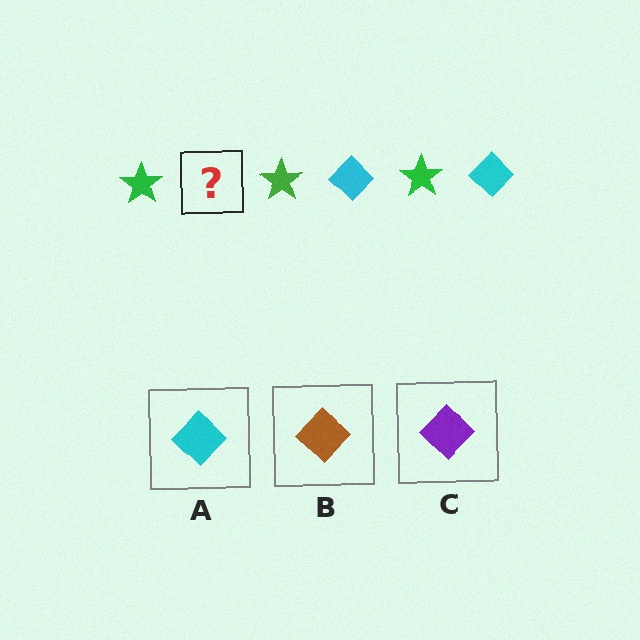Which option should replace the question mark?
Option A.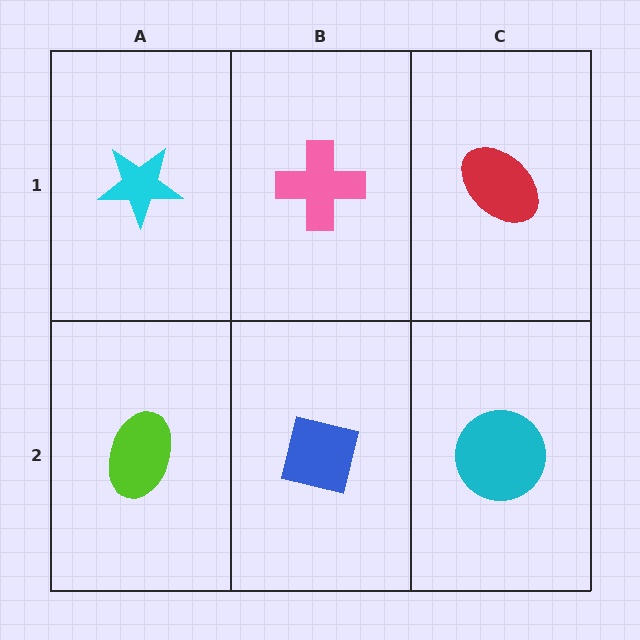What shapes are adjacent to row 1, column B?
A blue square (row 2, column B), a cyan star (row 1, column A), a red ellipse (row 1, column C).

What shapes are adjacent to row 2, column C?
A red ellipse (row 1, column C), a blue square (row 2, column B).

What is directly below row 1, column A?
A lime ellipse.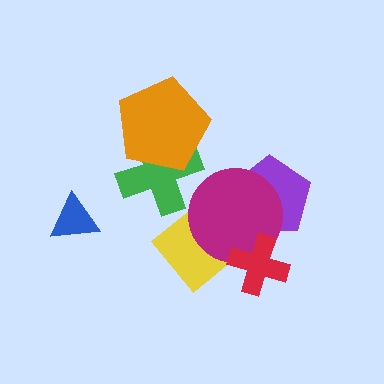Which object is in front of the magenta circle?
The red cross is in front of the magenta circle.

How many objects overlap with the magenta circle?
3 objects overlap with the magenta circle.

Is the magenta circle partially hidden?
Yes, it is partially covered by another shape.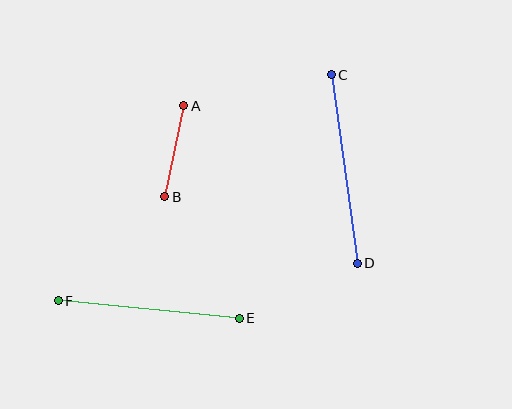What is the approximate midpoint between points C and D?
The midpoint is at approximately (344, 169) pixels.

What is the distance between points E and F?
The distance is approximately 182 pixels.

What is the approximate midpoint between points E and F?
The midpoint is at approximately (149, 309) pixels.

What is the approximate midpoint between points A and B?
The midpoint is at approximately (174, 151) pixels.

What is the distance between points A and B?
The distance is approximately 93 pixels.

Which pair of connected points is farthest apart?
Points C and D are farthest apart.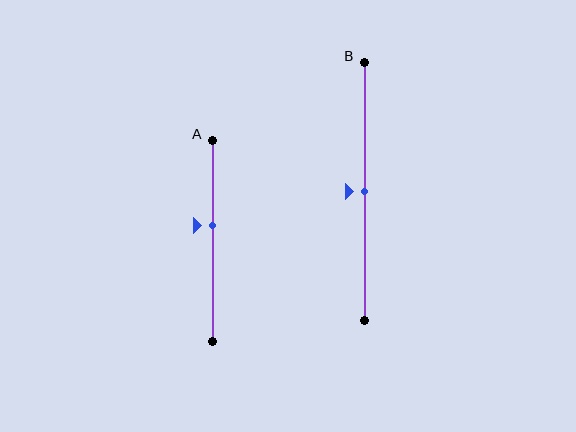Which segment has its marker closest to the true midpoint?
Segment B has its marker closest to the true midpoint.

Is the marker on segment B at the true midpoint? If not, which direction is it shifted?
Yes, the marker on segment B is at the true midpoint.